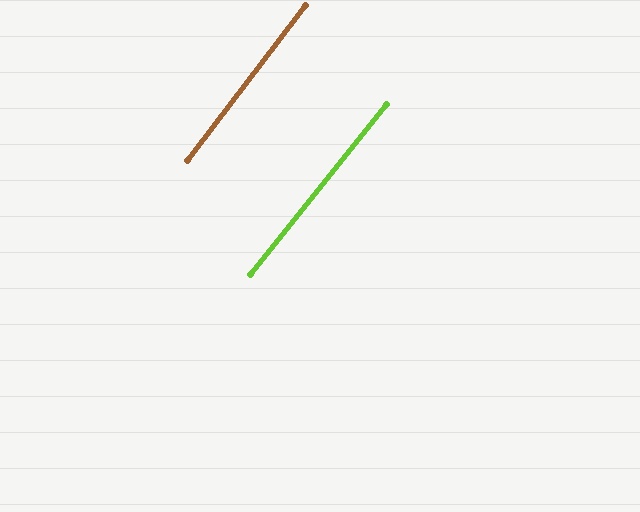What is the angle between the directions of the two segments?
Approximately 1 degree.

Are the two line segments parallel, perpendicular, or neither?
Parallel — their directions differ by only 1.2°.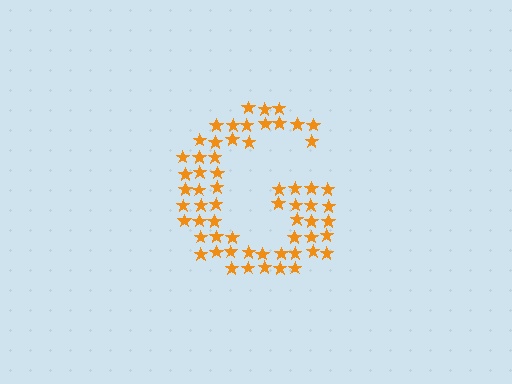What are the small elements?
The small elements are stars.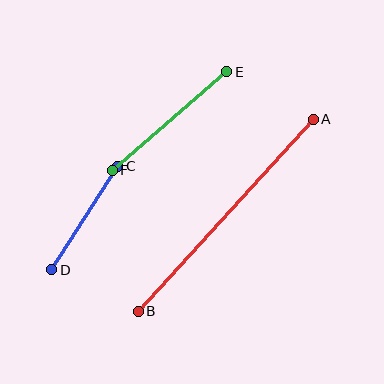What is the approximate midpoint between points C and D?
The midpoint is at approximately (85, 218) pixels.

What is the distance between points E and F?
The distance is approximately 151 pixels.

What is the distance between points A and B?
The distance is approximately 259 pixels.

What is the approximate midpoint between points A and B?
The midpoint is at approximately (226, 215) pixels.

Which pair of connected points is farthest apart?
Points A and B are farthest apart.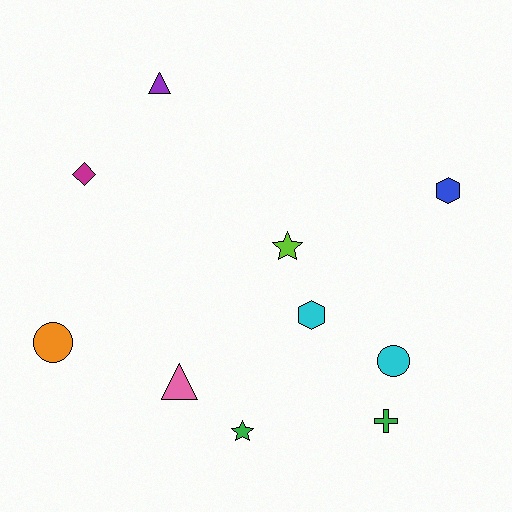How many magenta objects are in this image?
There is 1 magenta object.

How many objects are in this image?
There are 10 objects.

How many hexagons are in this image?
There are 2 hexagons.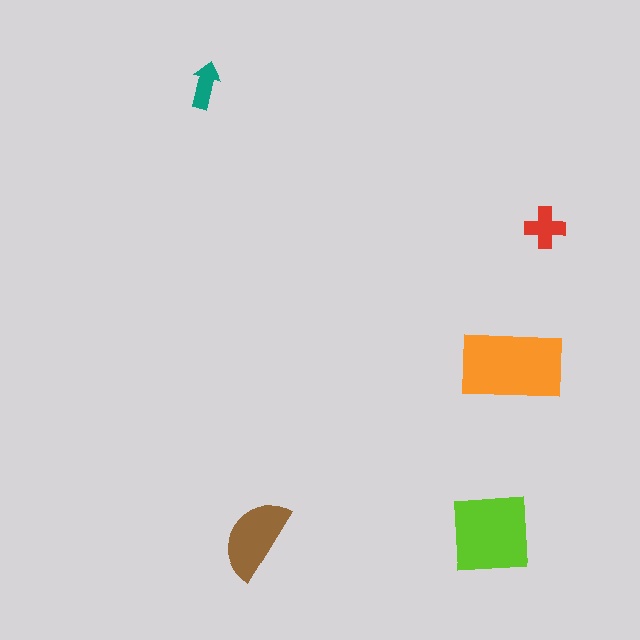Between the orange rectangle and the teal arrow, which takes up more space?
The orange rectangle.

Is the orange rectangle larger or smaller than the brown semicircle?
Larger.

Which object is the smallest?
The teal arrow.